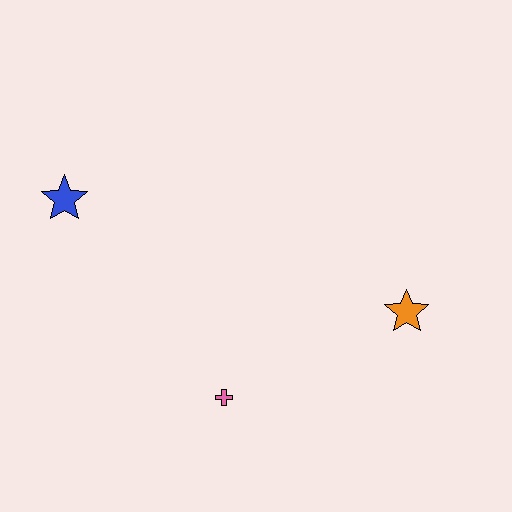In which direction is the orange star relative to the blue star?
The orange star is to the right of the blue star.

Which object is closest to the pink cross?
The orange star is closest to the pink cross.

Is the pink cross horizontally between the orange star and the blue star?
Yes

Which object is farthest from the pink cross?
The blue star is farthest from the pink cross.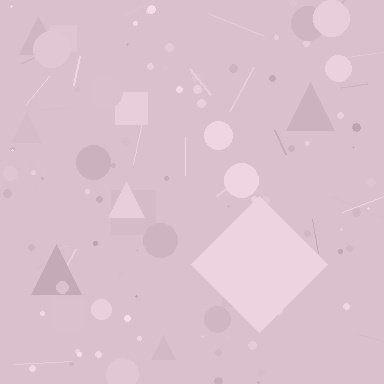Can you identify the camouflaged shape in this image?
The camouflaged shape is a diamond.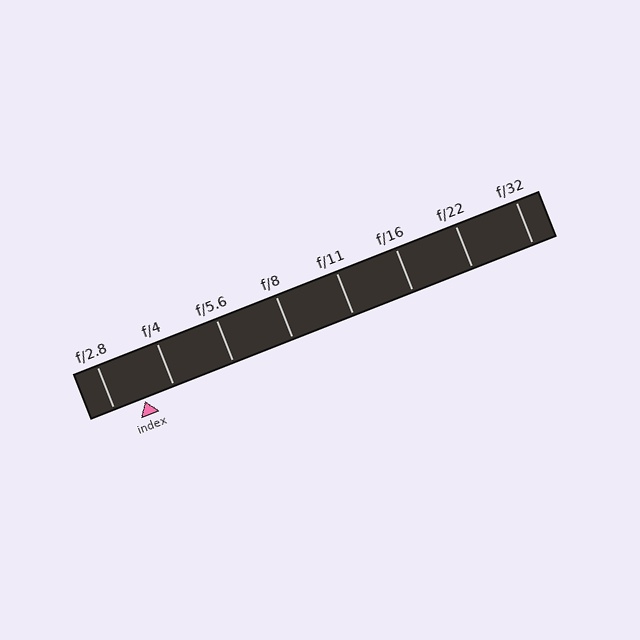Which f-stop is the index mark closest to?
The index mark is closest to f/4.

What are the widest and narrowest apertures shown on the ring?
The widest aperture shown is f/2.8 and the narrowest is f/32.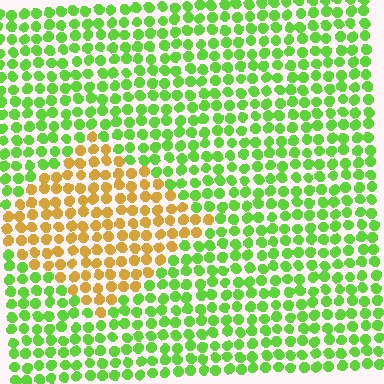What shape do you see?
I see a diamond.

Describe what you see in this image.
The image is filled with small lime elements in a uniform arrangement. A diamond-shaped region is visible where the elements are tinted to a slightly different hue, forming a subtle color boundary.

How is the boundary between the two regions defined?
The boundary is defined purely by a slight shift in hue (about 65 degrees). Spacing, size, and orientation are identical on both sides.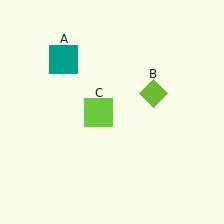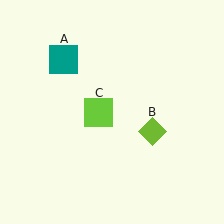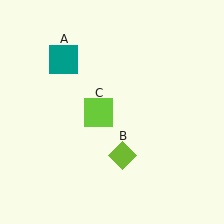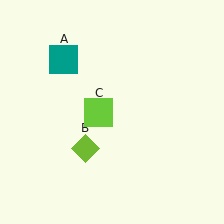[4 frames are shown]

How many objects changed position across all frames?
1 object changed position: lime diamond (object B).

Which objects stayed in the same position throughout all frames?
Teal square (object A) and lime square (object C) remained stationary.